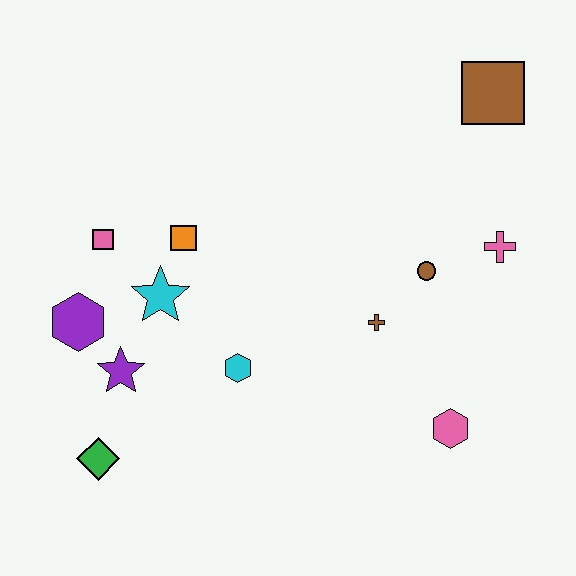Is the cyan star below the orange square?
Yes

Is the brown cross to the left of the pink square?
No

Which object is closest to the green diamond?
The purple star is closest to the green diamond.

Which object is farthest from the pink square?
The brown square is farthest from the pink square.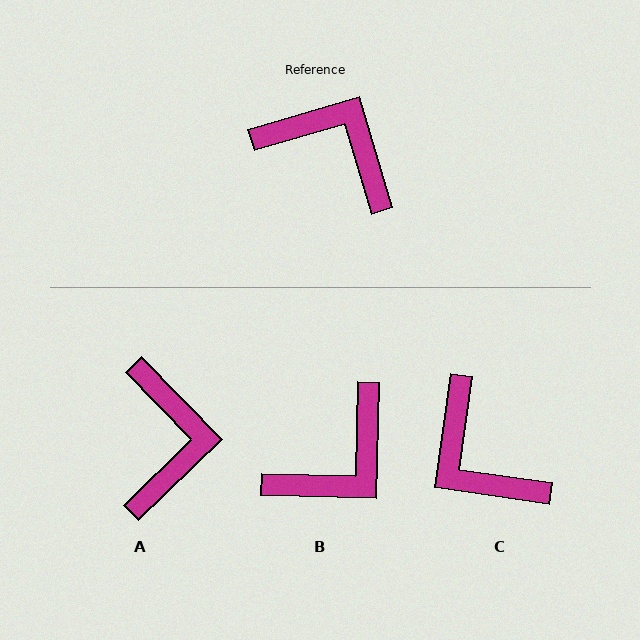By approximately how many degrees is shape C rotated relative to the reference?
Approximately 155 degrees counter-clockwise.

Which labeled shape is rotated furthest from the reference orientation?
C, about 155 degrees away.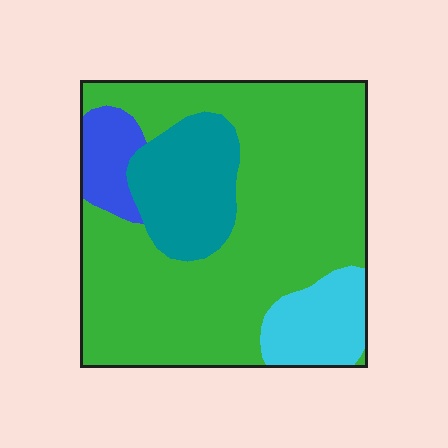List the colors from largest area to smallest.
From largest to smallest: green, teal, cyan, blue.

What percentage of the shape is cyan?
Cyan covers about 10% of the shape.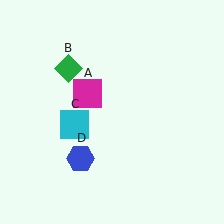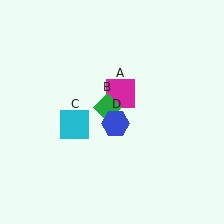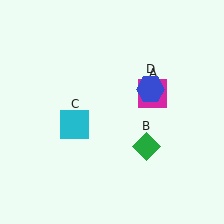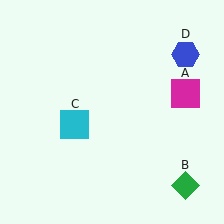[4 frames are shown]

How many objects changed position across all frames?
3 objects changed position: magenta square (object A), green diamond (object B), blue hexagon (object D).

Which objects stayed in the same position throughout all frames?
Cyan square (object C) remained stationary.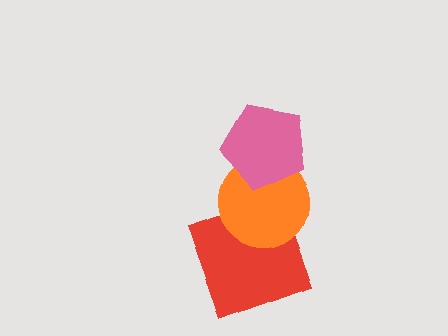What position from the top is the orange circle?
The orange circle is 2nd from the top.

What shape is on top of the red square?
The orange circle is on top of the red square.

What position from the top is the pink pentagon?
The pink pentagon is 1st from the top.